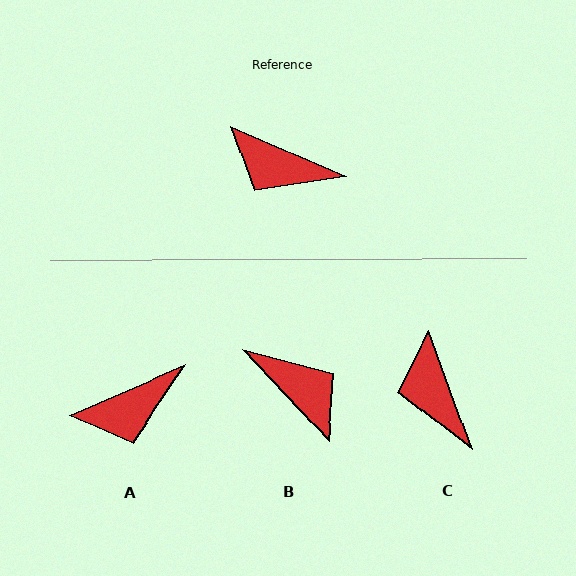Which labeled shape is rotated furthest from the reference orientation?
B, about 156 degrees away.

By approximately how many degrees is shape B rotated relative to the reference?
Approximately 156 degrees counter-clockwise.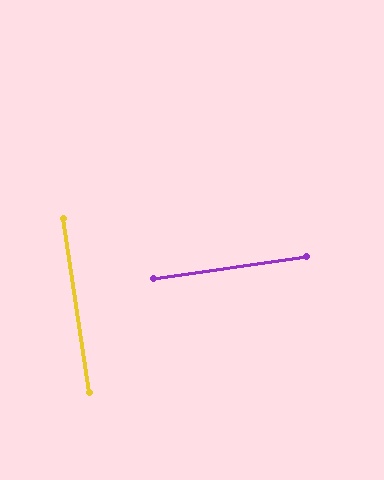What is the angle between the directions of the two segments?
Approximately 89 degrees.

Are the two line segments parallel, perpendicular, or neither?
Perpendicular — they meet at approximately 89°.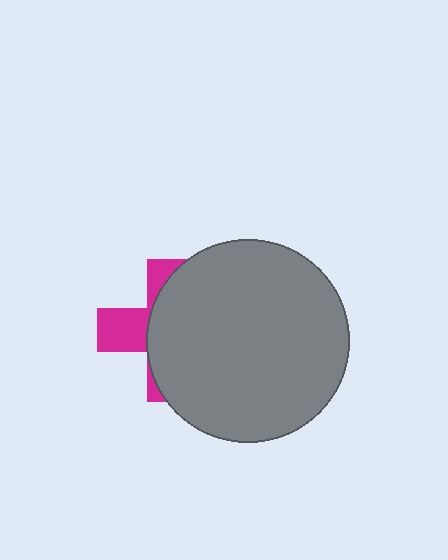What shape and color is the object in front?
The object in front is a gray circle.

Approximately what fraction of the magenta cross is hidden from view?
Roughly 68% of the magenta cross is hidden behind the gray circle.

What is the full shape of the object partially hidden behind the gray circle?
The partially hidden object is a magenta cross.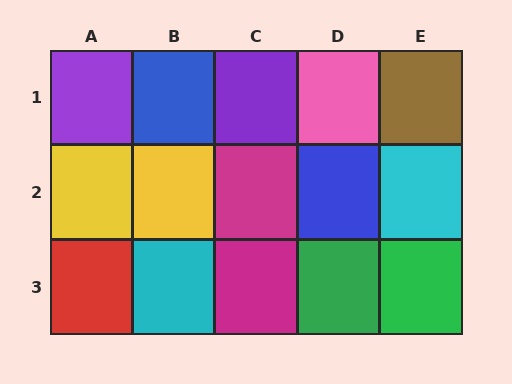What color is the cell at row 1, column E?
Brown.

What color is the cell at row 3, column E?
Green.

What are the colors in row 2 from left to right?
Yellow, yellow, magenta, blue, cyan.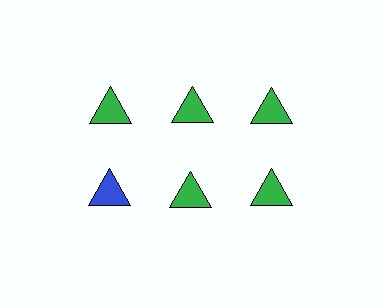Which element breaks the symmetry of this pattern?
The blue triangle in the second row, leftmost column breaks the symmetry. All other shapes are green triangles.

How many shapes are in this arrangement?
There are 6 shapes arranged in a grid pattern.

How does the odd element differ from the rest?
It has a different color: blue instead of green.